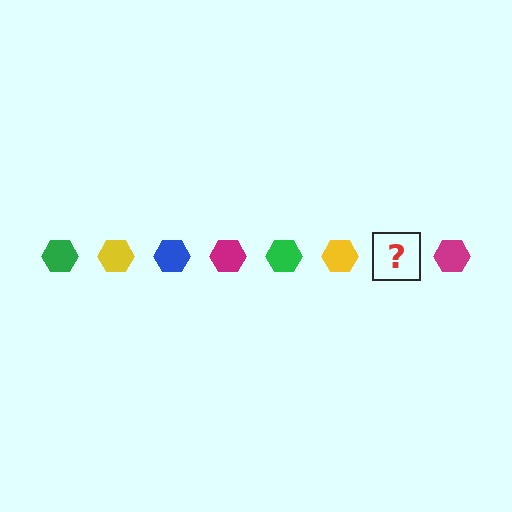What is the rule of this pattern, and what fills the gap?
The rule is that the pattern cycles through green, yellow, blue, magenta hexagons. The gap should be filled with a blue hexagon.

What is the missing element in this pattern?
The missing element is a blue hexagon.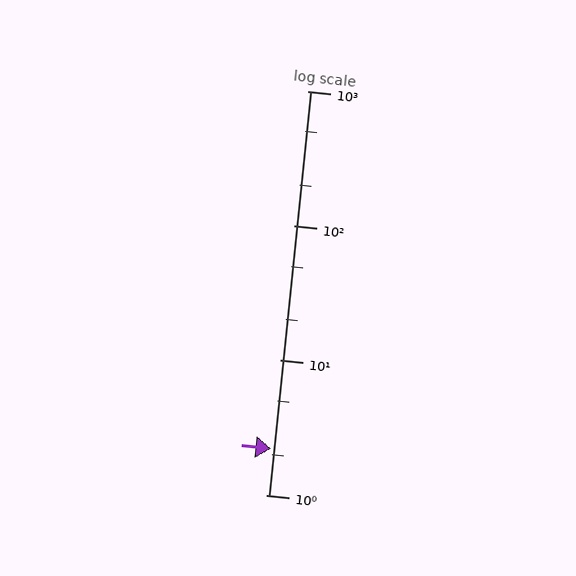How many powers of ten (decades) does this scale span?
The scale spans 3 decades, from 1 to 1000.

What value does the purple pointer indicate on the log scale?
The pointer indicates approximately 2.2.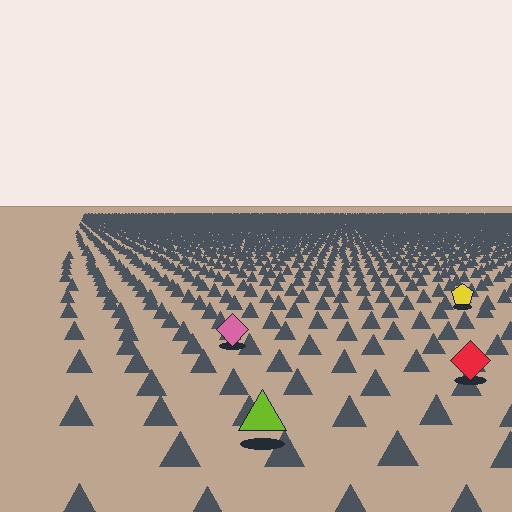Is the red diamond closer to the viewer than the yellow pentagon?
Yes. The red diamond is closer — you can tell from the texture gradient: the ground texture is coarser near it.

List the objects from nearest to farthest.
From nearest to farthest: the lime triangle, the red diamond, the pink diamond, the yellow pentagon.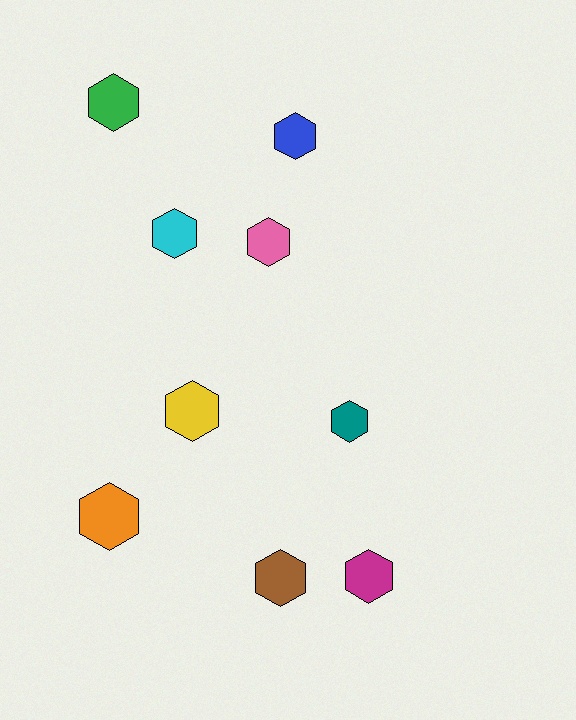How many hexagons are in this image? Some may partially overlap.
There are 9 hexagons.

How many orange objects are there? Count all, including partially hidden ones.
There is 1 orange object.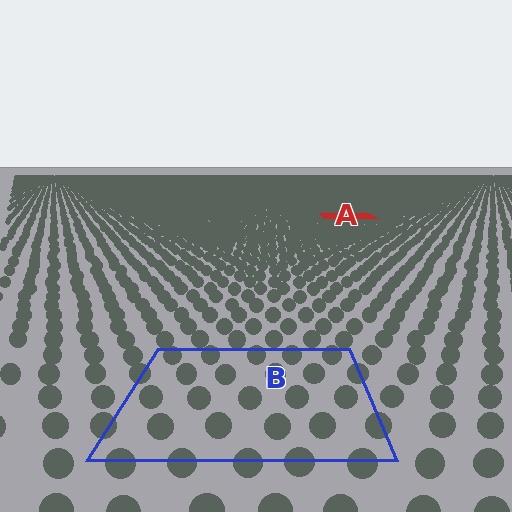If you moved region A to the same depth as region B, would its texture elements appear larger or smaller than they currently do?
They would appear larger. At a closer depth, the same texture elements are projected at a bigger on-screen size.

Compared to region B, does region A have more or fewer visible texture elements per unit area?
Region A has more texture elements per unit area — they are packed more densely because it is farther away.